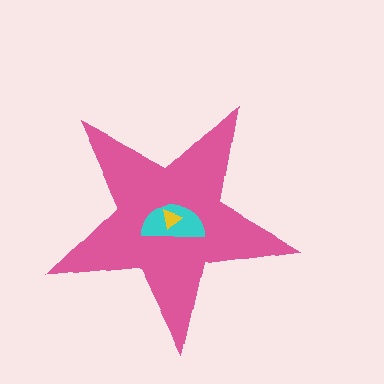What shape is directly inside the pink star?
The cyan semicircle.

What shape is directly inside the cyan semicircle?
The yellow triangle.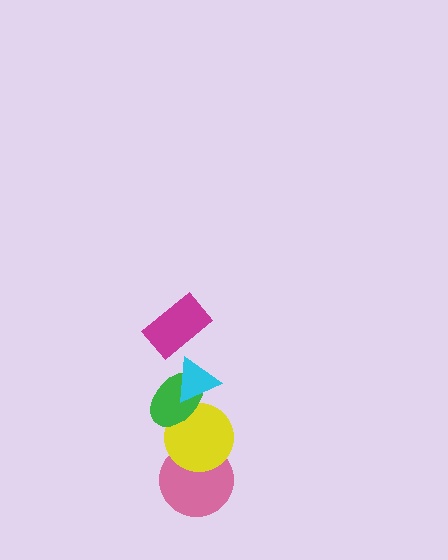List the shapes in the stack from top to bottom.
From top to bottom: the magenta rectangle, the cyan triangle, the green ellipse, the yellow circle, the pink circle.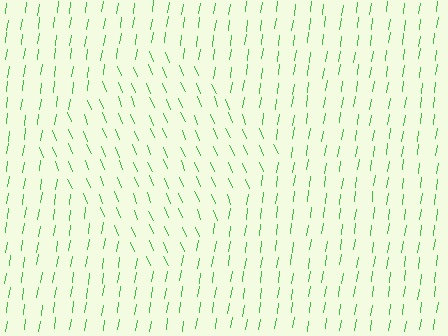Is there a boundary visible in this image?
Yes, there is a texture boundary formed by a change in line orientation.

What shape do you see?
I see a diamond.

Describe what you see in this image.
The image is filled with small green line segments. A diamond region in the image has lines oriented differently from the surrounding lines, creating a visible texture boundary.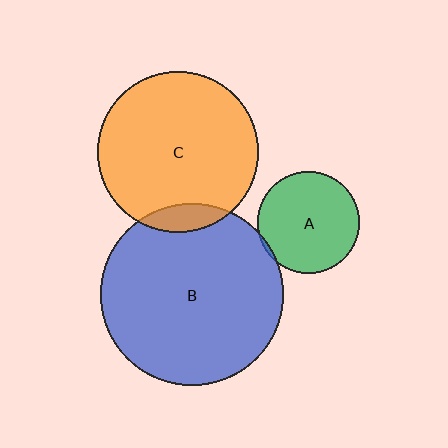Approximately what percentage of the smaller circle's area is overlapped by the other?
Approximately 10%.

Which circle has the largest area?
Circle B (blue).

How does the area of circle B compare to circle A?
Approximately 3.2 times.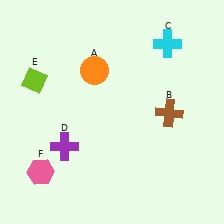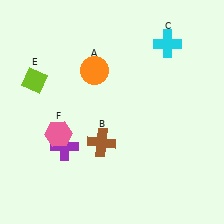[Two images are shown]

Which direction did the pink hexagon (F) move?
The pink hexagon (F) moved up.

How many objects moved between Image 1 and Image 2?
2 objects moved between the two images.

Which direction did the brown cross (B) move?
The brown cross (B) moved left.